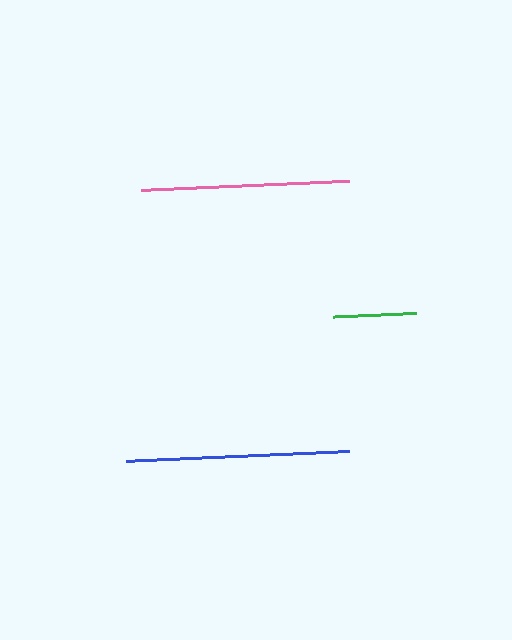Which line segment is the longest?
The blue line is the longest at approximately 223 pixels.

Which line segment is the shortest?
The green line is the shortest at approximately 83 pixels.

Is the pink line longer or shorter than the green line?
The pink line is longer than the green line.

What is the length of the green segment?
The green segment is approximately 83 pixels long.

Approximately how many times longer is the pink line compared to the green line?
The pink line is approximately 2.5 times the length of the green line.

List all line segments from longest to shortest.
From longest to shortest: blue, pink, green.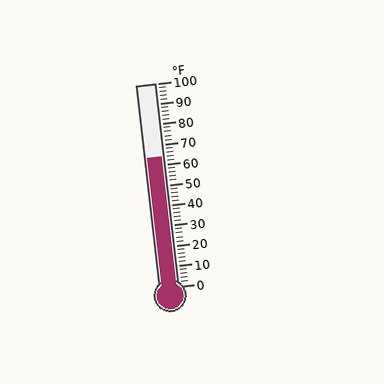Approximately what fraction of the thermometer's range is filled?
The thermometer is filled to approximately 65% of its range.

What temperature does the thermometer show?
The thermometer shows approximately 64°F.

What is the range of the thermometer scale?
The thermometer scale ranges from 0°F to 100°F.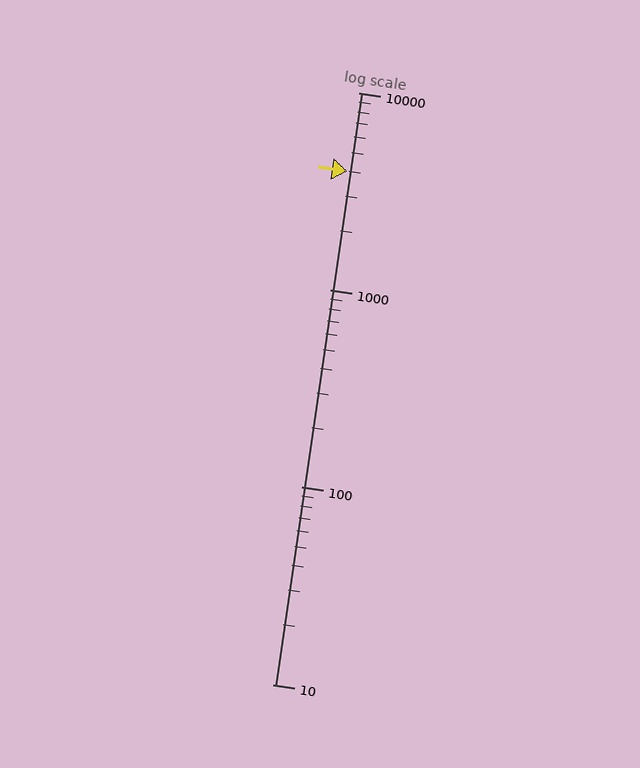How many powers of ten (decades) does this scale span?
The scale spans 3 decades, from 10 to 10000.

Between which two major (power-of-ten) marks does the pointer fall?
The pointer is between 1000 and 10000.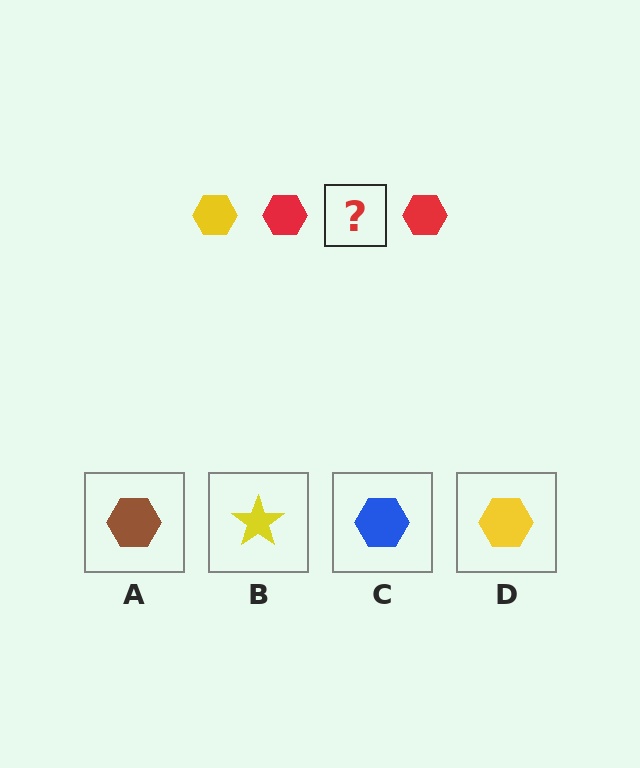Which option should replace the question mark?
Option D.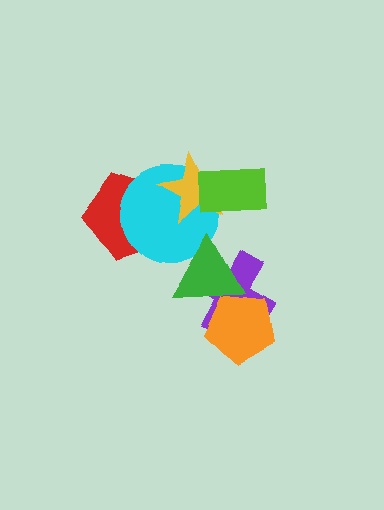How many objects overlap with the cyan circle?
4 objects overlap with the cyan circle.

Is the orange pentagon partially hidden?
Yes, it is partially covered by another shape.